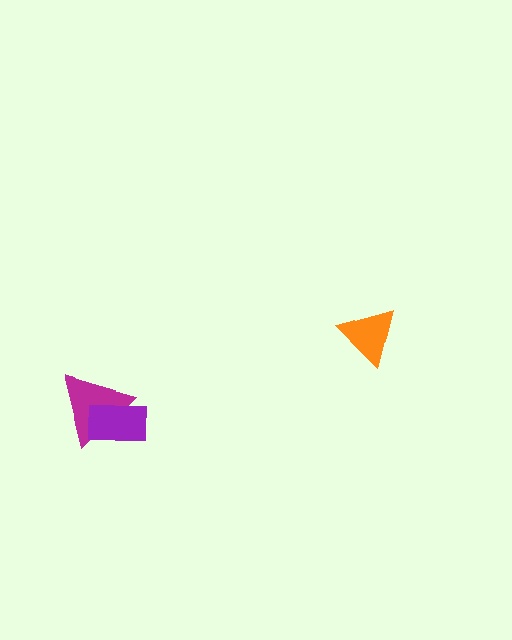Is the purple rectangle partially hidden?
No, no other shape covers it.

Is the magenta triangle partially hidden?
Yes, it is partially covered by another shape.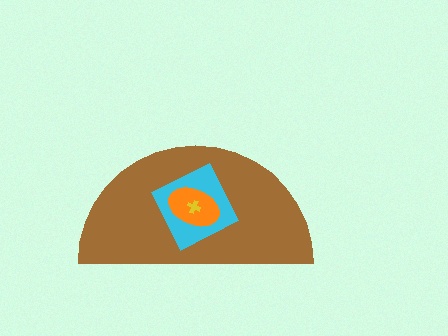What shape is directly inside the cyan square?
The orange ellipse.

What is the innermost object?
The yellow cross.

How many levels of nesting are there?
4.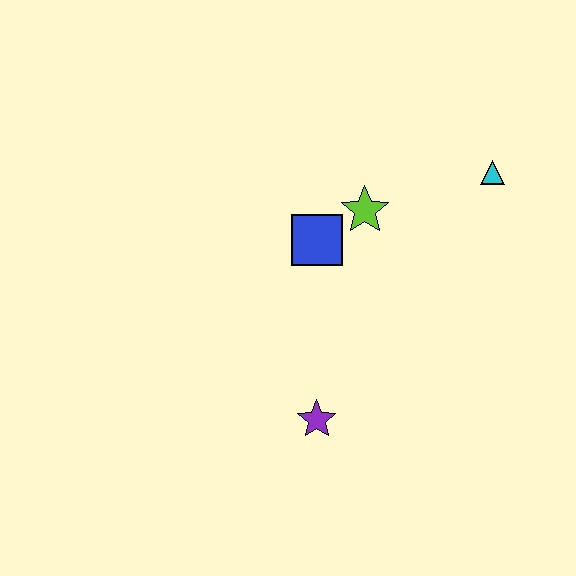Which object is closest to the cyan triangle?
The lime star is closest to the cyan triangle.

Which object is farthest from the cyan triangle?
The purple star is farthest from the cyan triangle.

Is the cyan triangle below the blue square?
No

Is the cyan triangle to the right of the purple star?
Yes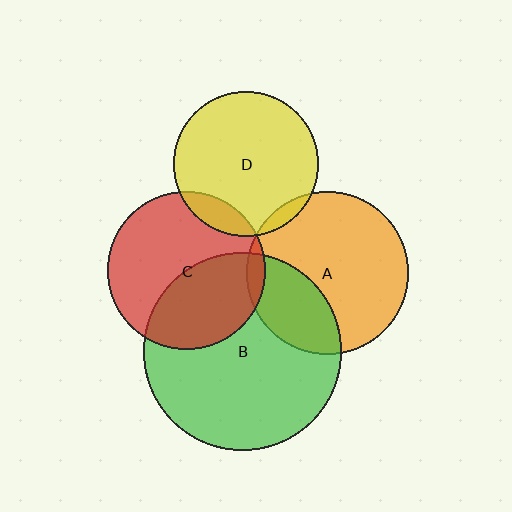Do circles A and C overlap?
Yes.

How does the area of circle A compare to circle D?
Approximately 1.3 times.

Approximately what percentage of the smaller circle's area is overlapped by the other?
Approximately 5%.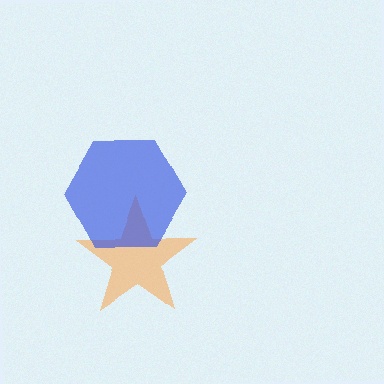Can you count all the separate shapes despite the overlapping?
Yes, there are 2 separate shapes.